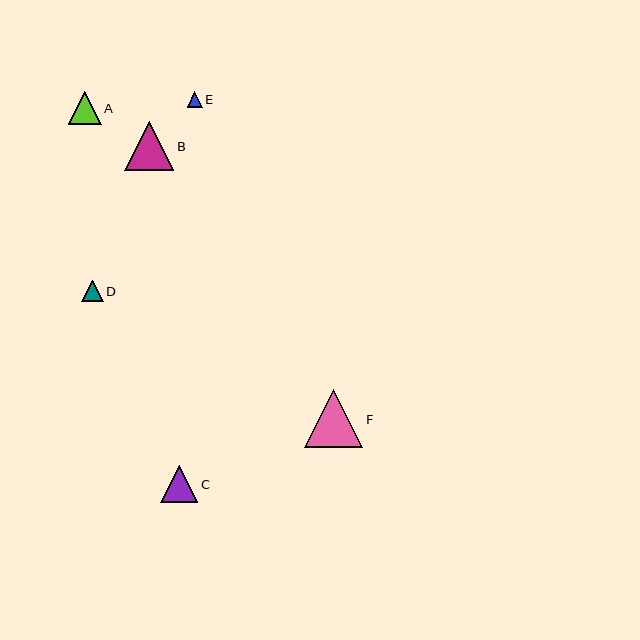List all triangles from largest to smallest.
From largest to smallest: F, B, C, A, D, E.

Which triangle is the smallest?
Triangle E is the smallest with a size of approximately 15 pixels.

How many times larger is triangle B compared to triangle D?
Triangle B is approximately 2.4 times the size of triangle D.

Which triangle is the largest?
Triangle F is the largest with a size of approximately 59 pixels.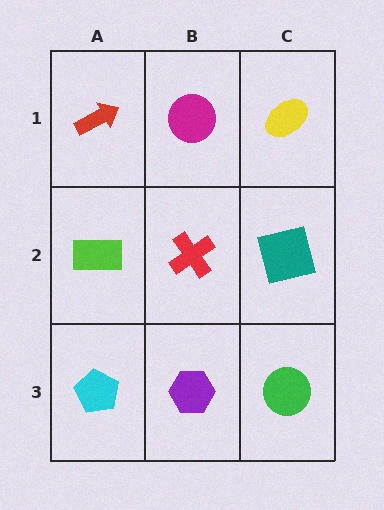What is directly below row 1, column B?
A red cross.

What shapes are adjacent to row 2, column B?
A magenta circle (row 1, column B), a purple hexagon (row 3, column B), a lime rectangle (row 2, column A), a teal square (row 2, column C).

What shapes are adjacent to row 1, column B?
A red cross (row 2, column B), a red arrow (row 1, column A), a yellow ellipse (row 1, column C).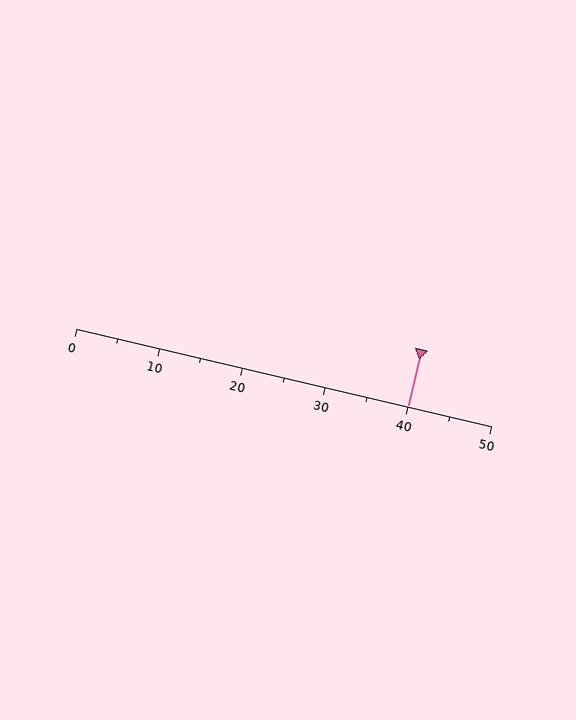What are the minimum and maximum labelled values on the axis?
The axis runs from 0 to 50.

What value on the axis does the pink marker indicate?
The marker indicates approximately 40.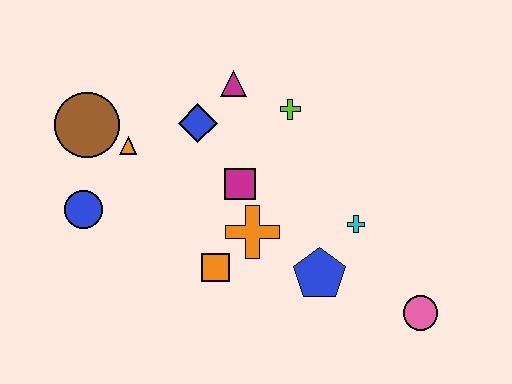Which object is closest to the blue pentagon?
The cyan cross is closest to the blue pentagon.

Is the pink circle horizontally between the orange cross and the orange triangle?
No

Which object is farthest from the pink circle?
The brown circle is farthest from the pink circle.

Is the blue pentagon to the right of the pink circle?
No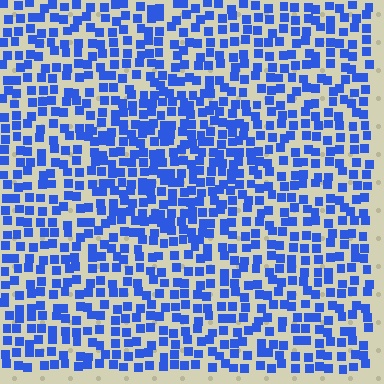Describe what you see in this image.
The image contains small blue elements arranged at two different densities. A circle-shaped region is visible where the elements are more densely packed than the surrounding area.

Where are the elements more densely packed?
The elements are more densely packed inside the circle boundary.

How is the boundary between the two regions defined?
The boundary is defined by a change in element density (approximately 1.5x ratio). All elements are the same color, size, and shape.